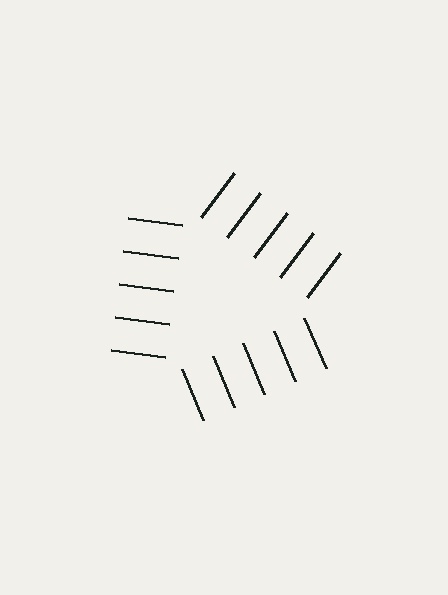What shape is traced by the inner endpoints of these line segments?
An illusory triangle — the line segments terminate on its edges but no continuous stroke is drawn.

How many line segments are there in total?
15 — 5 along each of the 3 edges.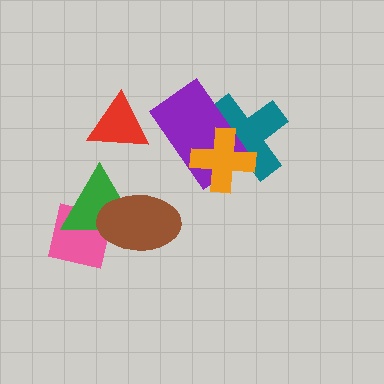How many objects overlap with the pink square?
2 objects overlap with the pink square.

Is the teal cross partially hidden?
Yes, it is partially covered by another shape.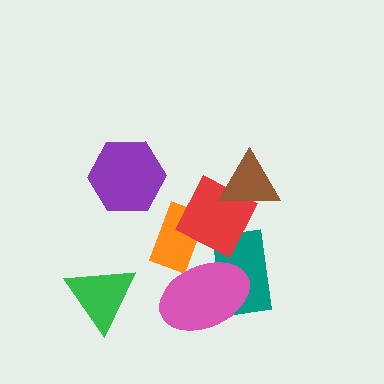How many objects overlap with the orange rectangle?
2 objects overlap with the orange rectangle.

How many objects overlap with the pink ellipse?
3 objects overlap with the pink ellipse.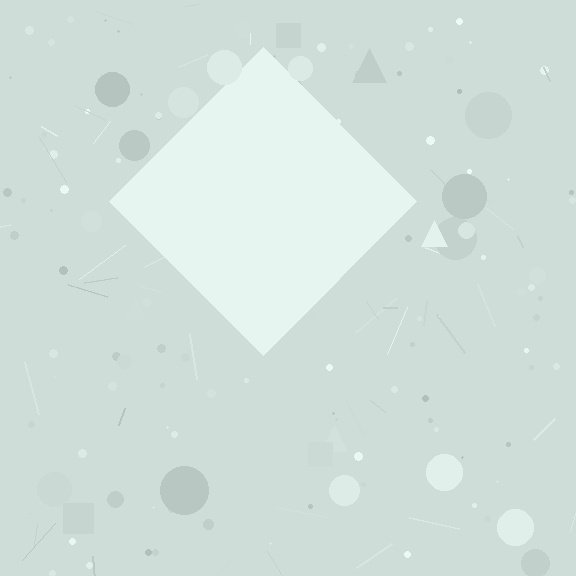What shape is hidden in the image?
A diamond is hidden in the image.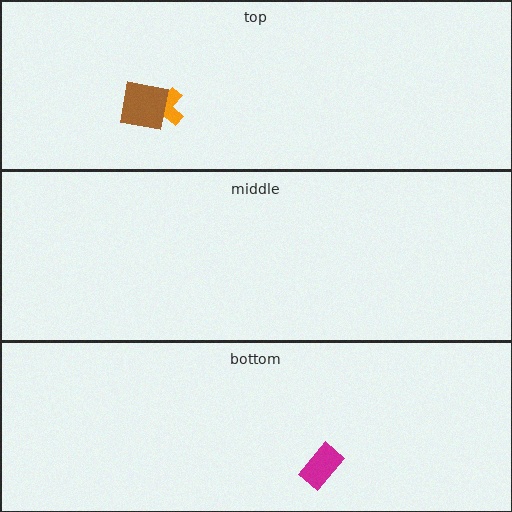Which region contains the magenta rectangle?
The bottom region.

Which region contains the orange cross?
The top region.